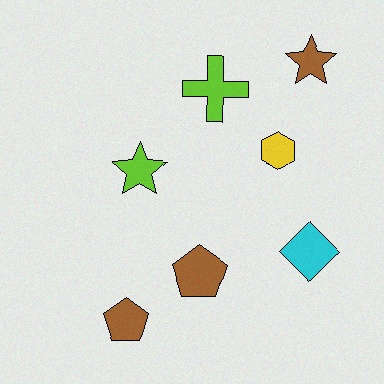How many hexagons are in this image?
There is 1 hexagon.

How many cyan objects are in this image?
There is 1 cyan object.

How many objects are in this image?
There are 7 objects.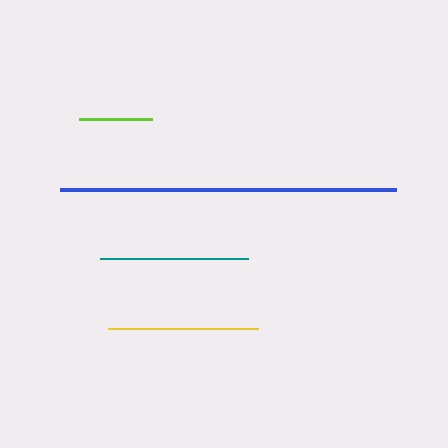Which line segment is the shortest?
The lime line is the shortest at approximately 73 pixels.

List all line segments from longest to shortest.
From longest to shortest: blue, yellow, teal, lime.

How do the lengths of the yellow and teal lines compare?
The yellow and teal lines are approximately the same length.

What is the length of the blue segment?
The blue segment is approximately 336 pixels long.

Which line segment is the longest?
The blue line is the longest at approximately 336 pixels.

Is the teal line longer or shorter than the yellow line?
The yellow line is longer than the teal line.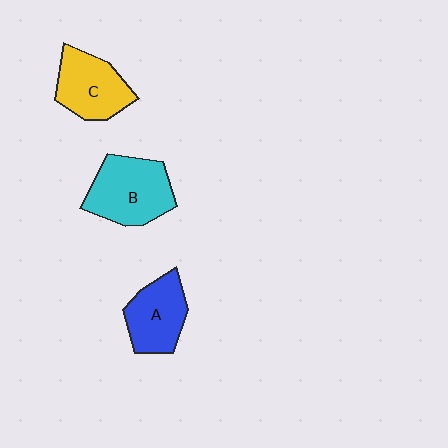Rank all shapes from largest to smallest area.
From largest to smallest: B (cyan), C (yellow), A (blue).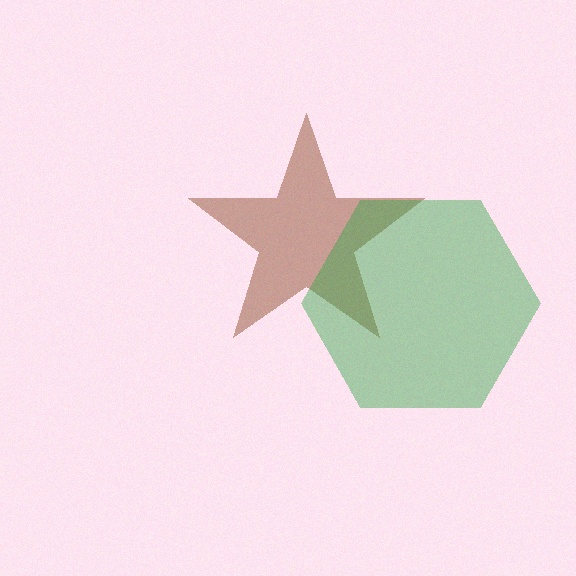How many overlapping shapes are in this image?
There are 2 overlapping shapes in the image.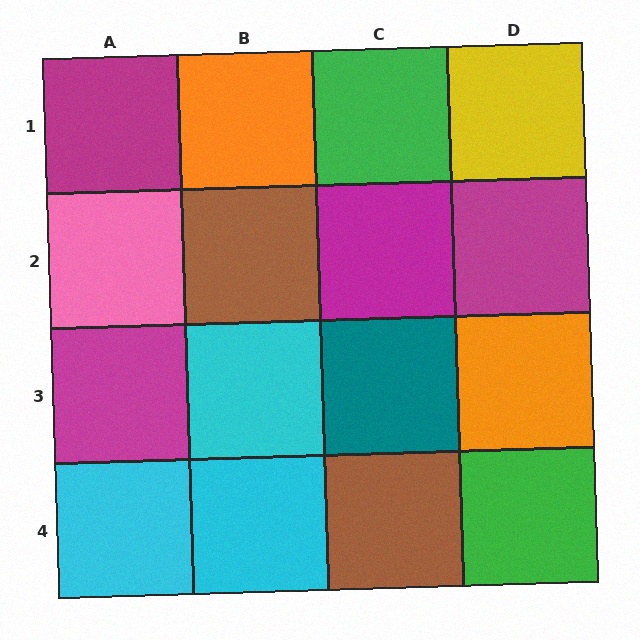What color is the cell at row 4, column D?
Green.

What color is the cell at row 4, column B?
Cyan.